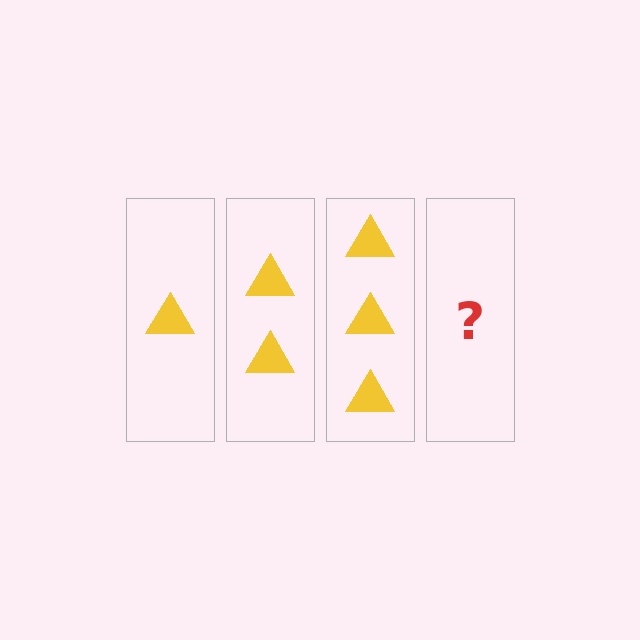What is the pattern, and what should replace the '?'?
The pattern is that each step adds one more triangle. The '?' should be 4 triangles.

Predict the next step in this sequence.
The next step is 4 triangles.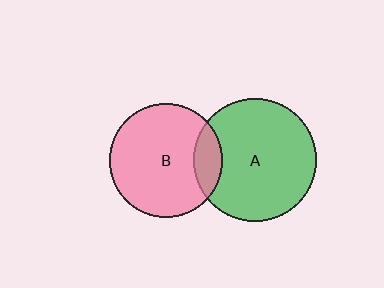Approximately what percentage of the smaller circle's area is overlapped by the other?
Approximately 15%.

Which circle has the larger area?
Circle A (green).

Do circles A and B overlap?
Yes.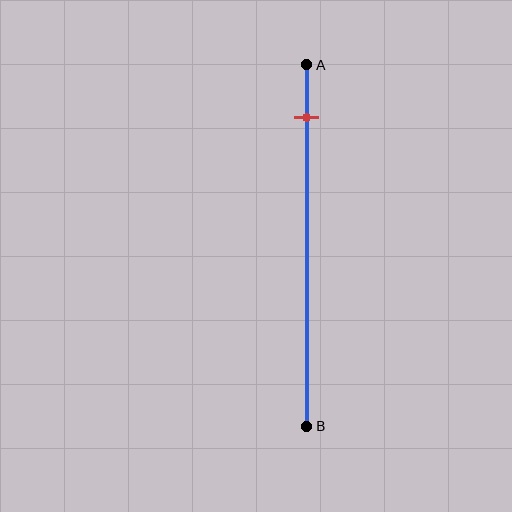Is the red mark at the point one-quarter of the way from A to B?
No, the mark is at about 15% from A, not at the 25% one-quarter point.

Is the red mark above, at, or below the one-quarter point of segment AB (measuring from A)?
The red mark is above the one-quarter point of segment AB.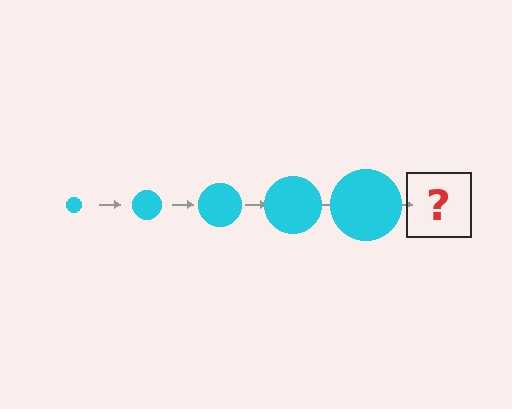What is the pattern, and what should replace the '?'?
The pattern is that the circle gets progressively larger each step. The '?' should be a cyan circle, larger than the previous one.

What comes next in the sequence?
The next element should be a cyan circle, larger than the previous one.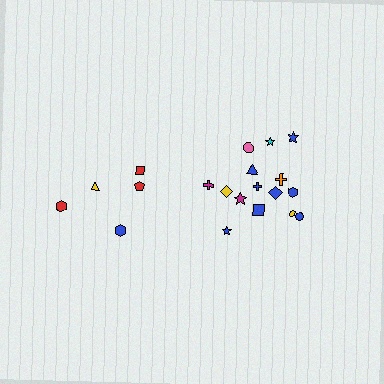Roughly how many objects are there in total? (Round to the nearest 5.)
Roughly 20 objects in total.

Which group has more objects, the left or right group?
The right group.